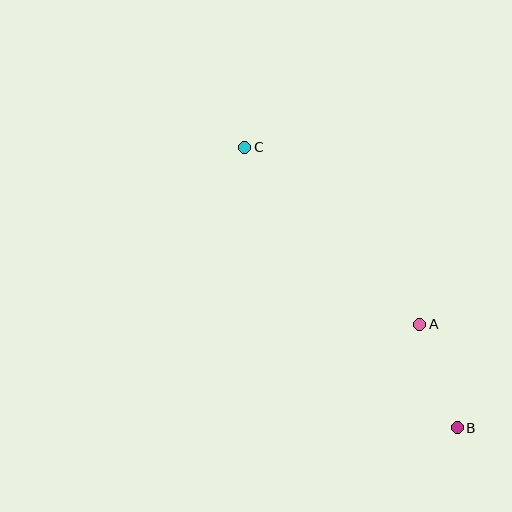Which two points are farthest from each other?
Points B and C are farthest from each other.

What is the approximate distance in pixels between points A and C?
The distance between A and C is approximately 249 pixels.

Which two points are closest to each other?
Points A and B are closest to each other.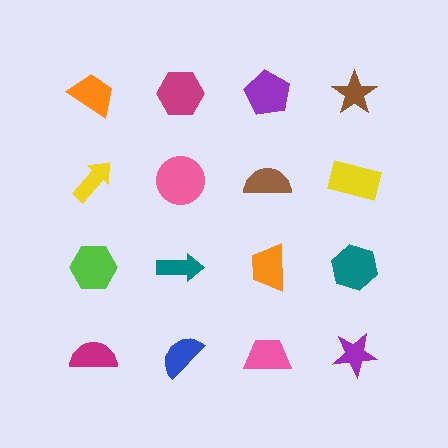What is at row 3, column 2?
A teal arrow.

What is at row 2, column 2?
A pink circle.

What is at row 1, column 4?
A brown star.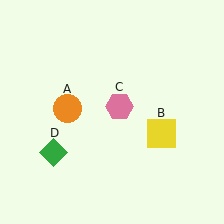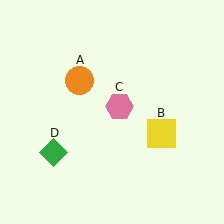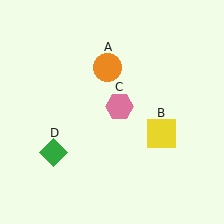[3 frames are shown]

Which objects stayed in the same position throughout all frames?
Yellow square (object B) and pink hexagon (object C) and green diamond (object D) remained stationary.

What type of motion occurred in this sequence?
The orange circle (object A) rotated clockwise around the center of the scene.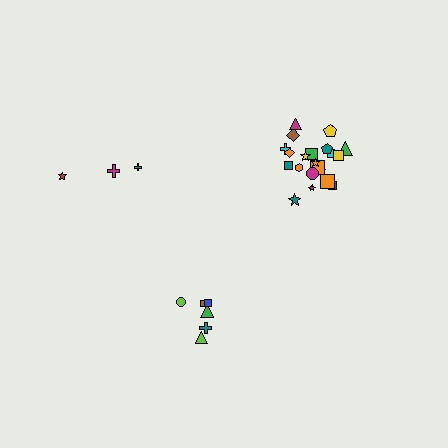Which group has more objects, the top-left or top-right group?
The top-right group.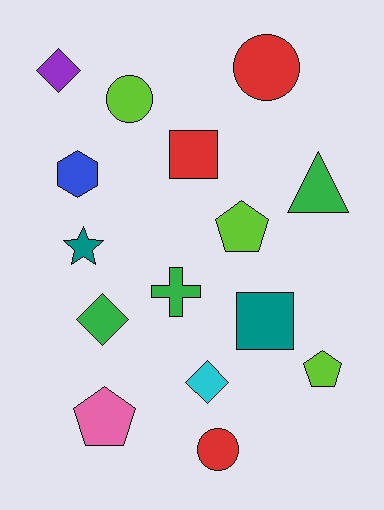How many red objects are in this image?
There are 3 red objects.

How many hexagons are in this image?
There is 1 hexagon.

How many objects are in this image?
There are 15 objects.